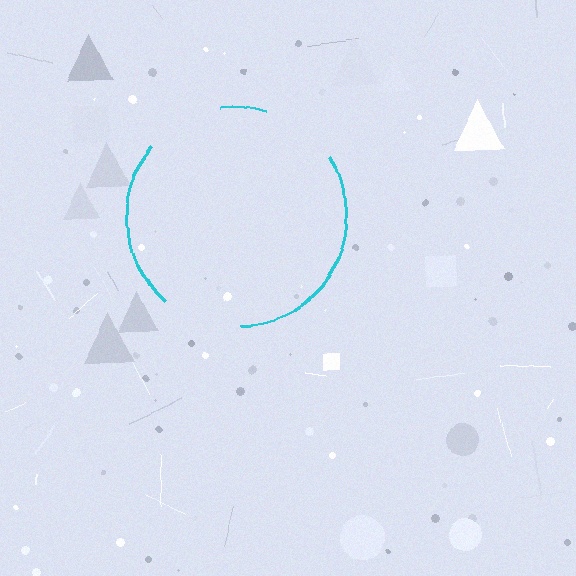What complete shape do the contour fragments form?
The contour fragments form a circle.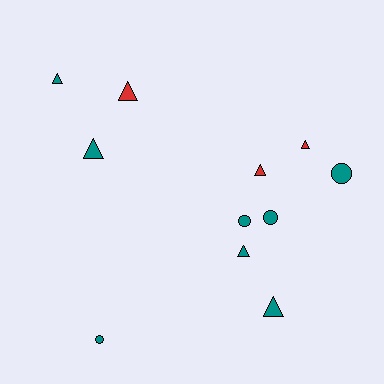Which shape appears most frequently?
Triangle, with 7 objects.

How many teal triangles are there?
There are 4 teal triangles.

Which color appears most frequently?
Teal, with 8 objects.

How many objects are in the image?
There are 11 objects.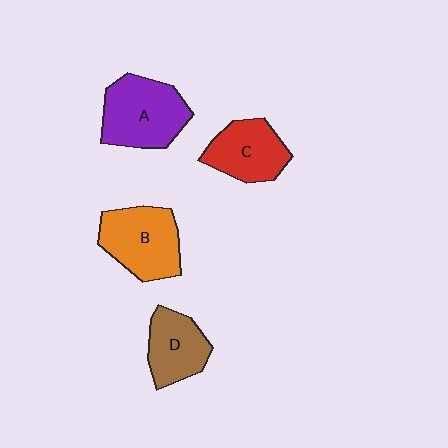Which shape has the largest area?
Shape A (purple).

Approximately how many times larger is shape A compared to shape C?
Approximately 1.3 times.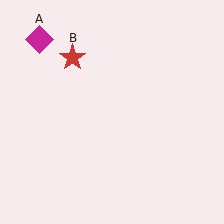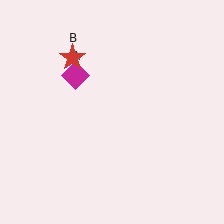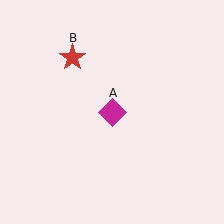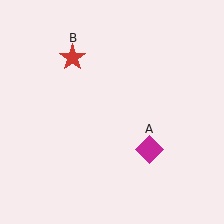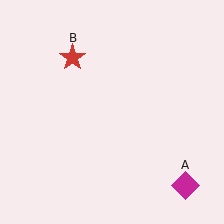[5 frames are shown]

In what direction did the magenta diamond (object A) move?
The magenta diamond (object A) moved down and to the right.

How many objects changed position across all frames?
1 object changed position: magenta diamond (object A).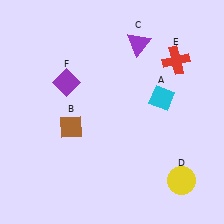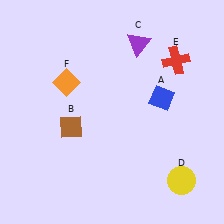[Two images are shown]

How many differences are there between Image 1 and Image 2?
There are 2 differences between the two images.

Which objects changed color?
A changed from cyan to blue. F changed from purple to orange.